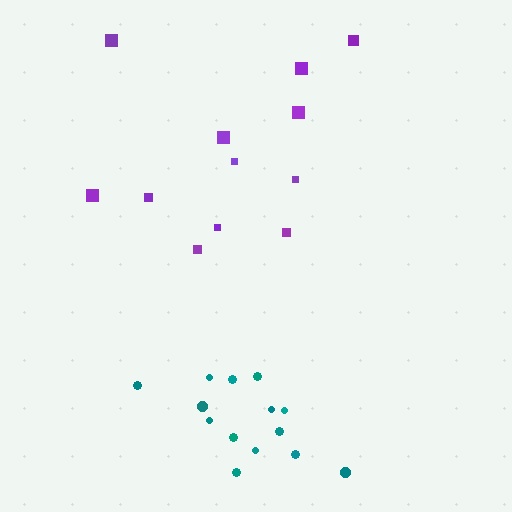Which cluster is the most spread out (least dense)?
Purple.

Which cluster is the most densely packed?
Teal.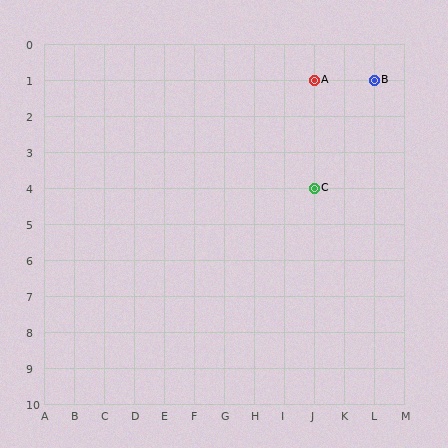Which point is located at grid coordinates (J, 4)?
Point C is at (J, 4).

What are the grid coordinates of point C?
Point C is at grid coordinates (J, 4).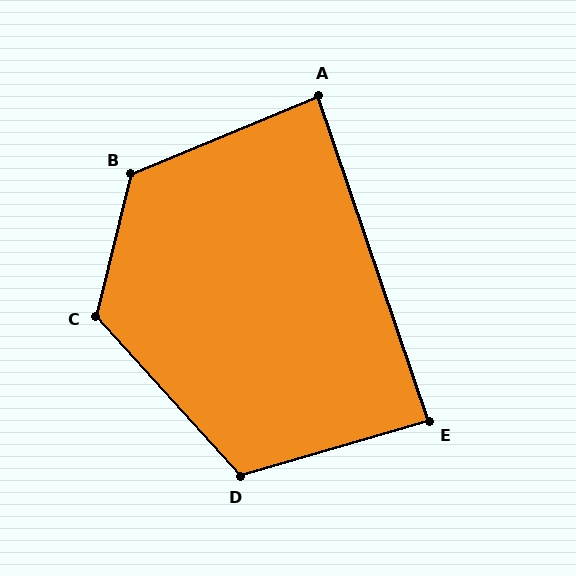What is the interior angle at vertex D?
Approximately 116 degrees (obtuse).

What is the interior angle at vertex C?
Approximately 124 degrees (obtuse).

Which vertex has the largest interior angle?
B, at approximately 126 degrees.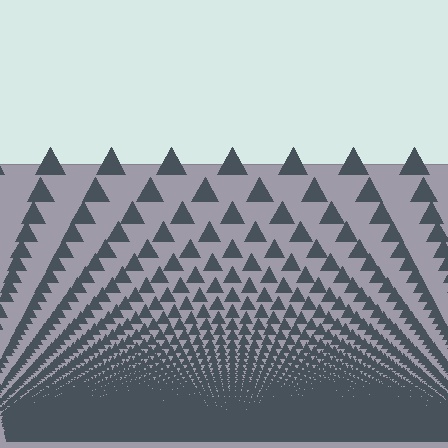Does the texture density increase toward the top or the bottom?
Density increases toward the bottom.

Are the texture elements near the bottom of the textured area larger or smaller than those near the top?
Smaller. The gradient is inverted — elements near the bottom are smaller and denser.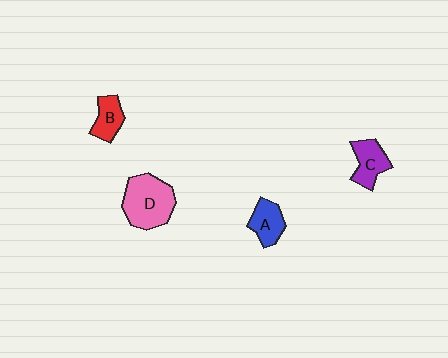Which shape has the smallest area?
Shape B (red).